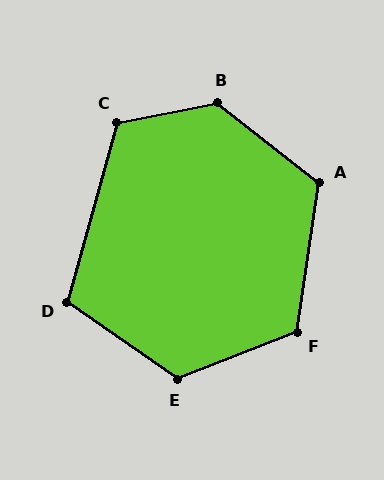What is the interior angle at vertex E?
Approximately 124 degrees (obtuse).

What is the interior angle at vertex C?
Approximately 117 degrees (obtuse).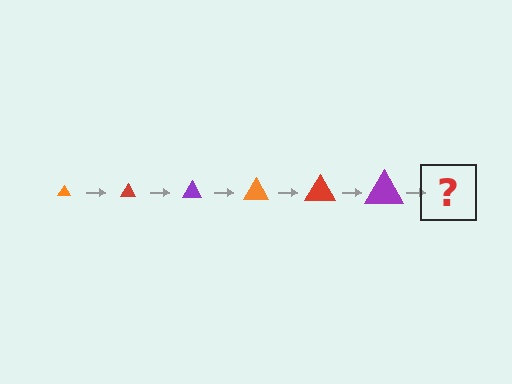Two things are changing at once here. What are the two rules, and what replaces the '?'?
The two rules are that the triangle grows larger each step and the color cycles through orange, red, and purple. The '?' should be an orange triangle, larger than the previous one.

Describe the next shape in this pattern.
It should be an orange triangle, larger than the previous one.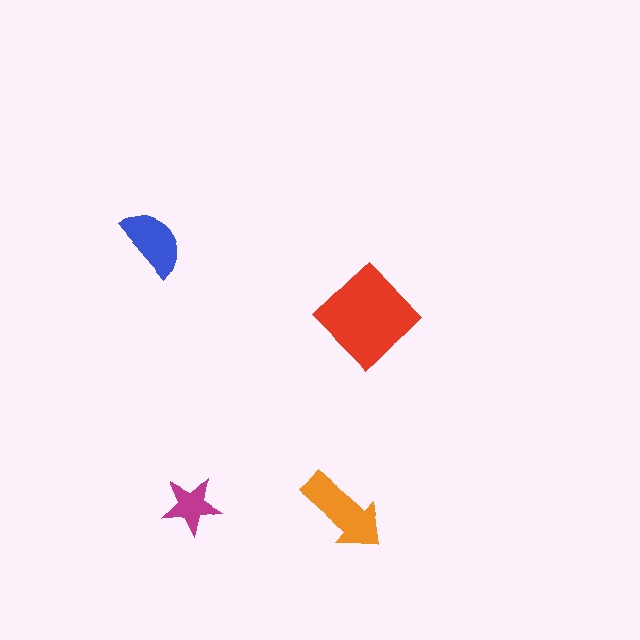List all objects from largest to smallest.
The red diamond, the orange arrow, the blue semicircle, the magenta star.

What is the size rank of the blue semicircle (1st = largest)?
3rd.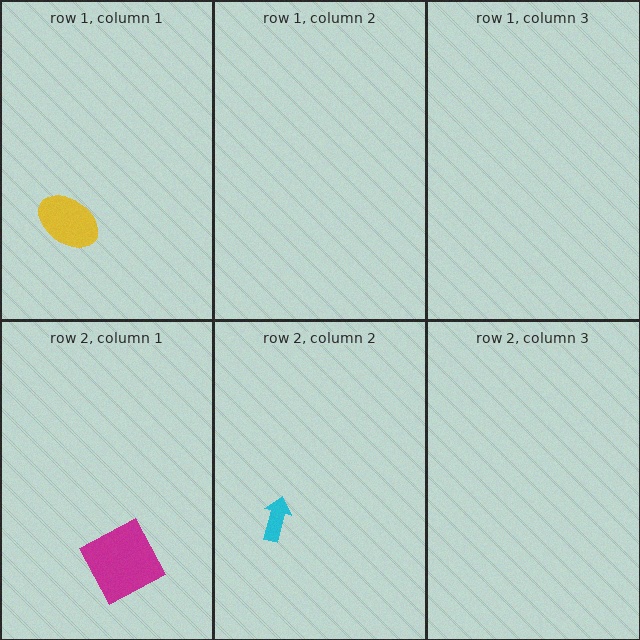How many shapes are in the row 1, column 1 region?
1.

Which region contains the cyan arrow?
The row 2, column 2 region.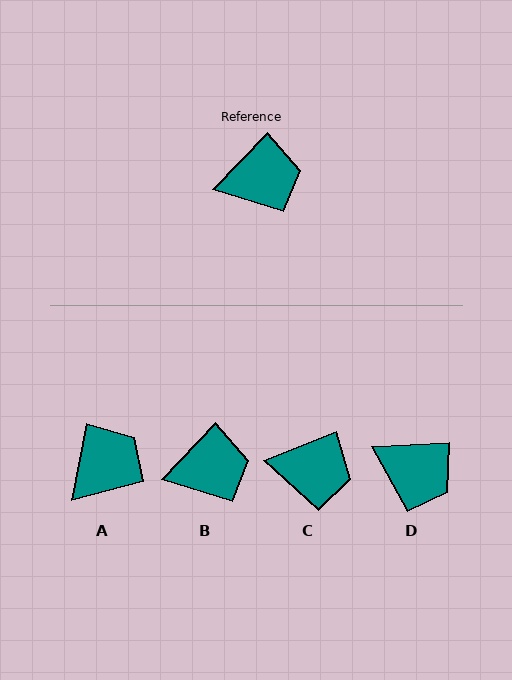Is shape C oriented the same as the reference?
No, it is off by about 24 degrees.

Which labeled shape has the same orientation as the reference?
B.